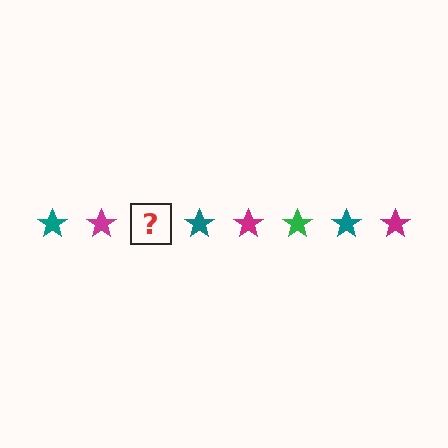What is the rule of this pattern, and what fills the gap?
The rule is that the pattern cycles through teal, magenta, green stars. The gap should be filled with a green star.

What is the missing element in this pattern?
The missing element is a green star.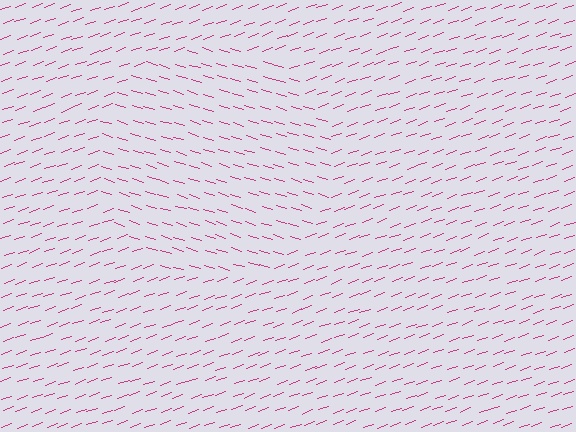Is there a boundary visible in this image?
Yes, there is a texture boundary formed by a change in line orientation.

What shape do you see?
I see a circle.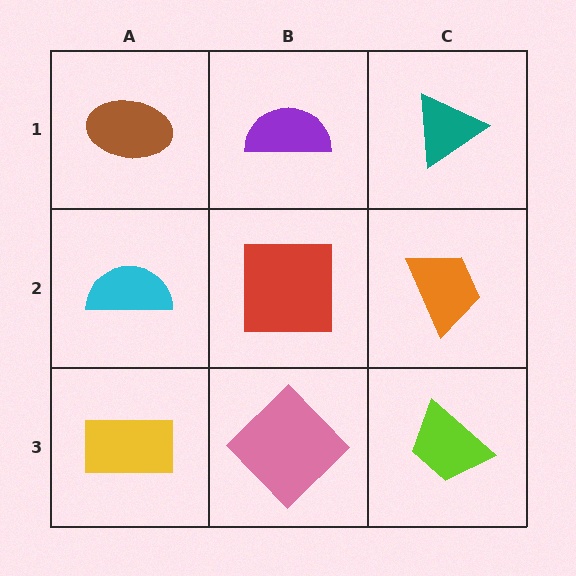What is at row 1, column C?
A teal triangle.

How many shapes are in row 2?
3 shapes.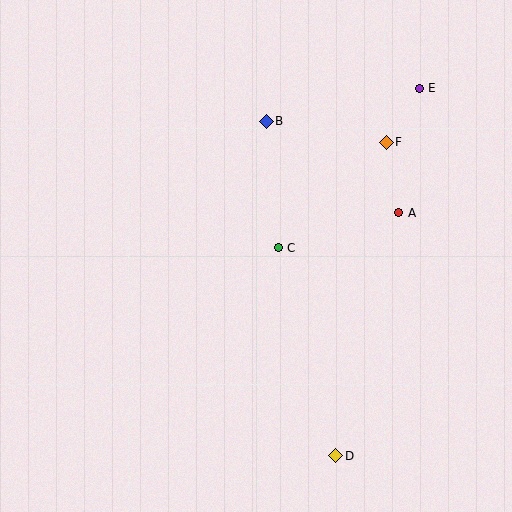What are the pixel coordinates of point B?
Point B is at (266, 121).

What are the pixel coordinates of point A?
Point A is at (399, 213).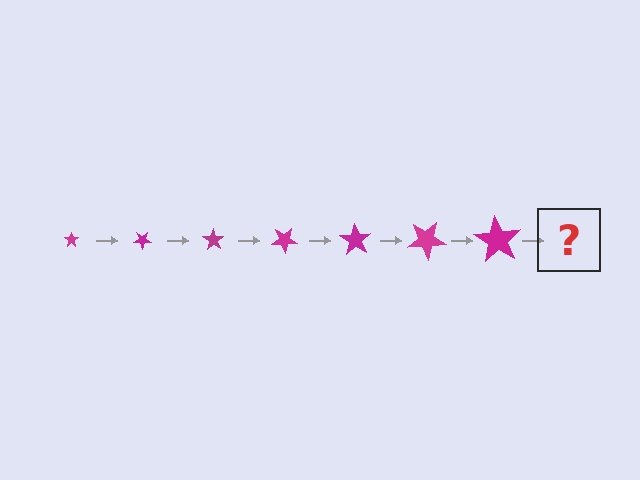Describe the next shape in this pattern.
It should be a star, larger than the previous one and rotated 245 degrees from the start.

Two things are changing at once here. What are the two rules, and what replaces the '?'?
The two rules are that the star grows larger each step and it rotates 35 degrees each step. The '?' should be a star, larger than the previous one and rotated 245 degrees from the start.